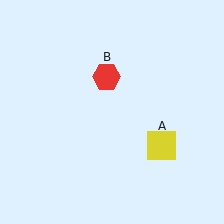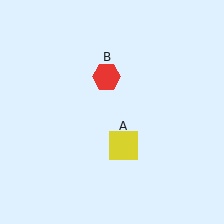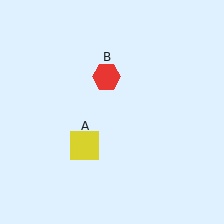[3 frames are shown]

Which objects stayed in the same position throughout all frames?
Red hexagon (object B) remained stationary.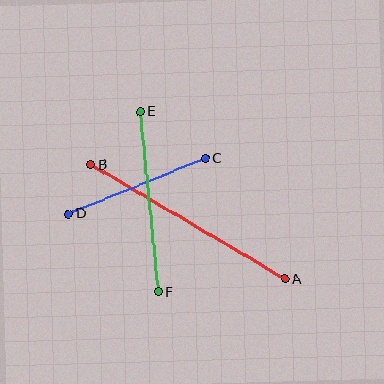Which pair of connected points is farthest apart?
Points A and B are farthest apart.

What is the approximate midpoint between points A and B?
The midpoint is at approximately (188, 222) pixels.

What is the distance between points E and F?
The distance is approximately 181 pixels.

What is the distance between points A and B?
The distance is approximately 225 pixels.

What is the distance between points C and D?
The distance is approximately 147 pixels.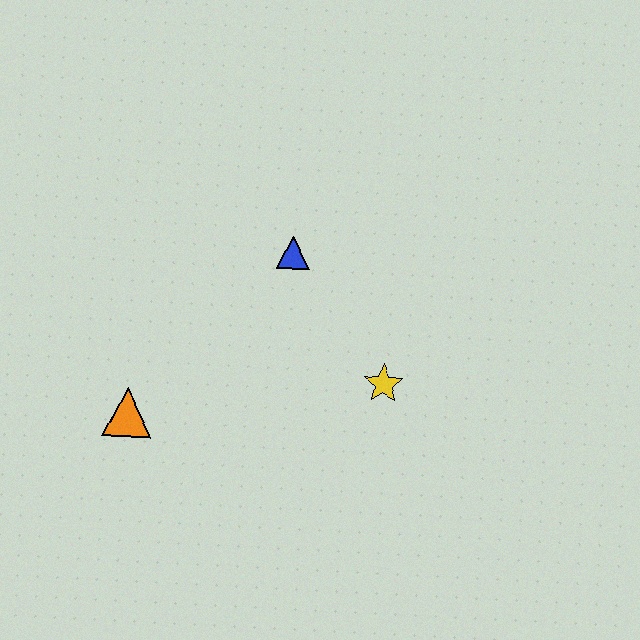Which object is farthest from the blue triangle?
The orange triangle is farthest from the blue triangle.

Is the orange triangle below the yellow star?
Yes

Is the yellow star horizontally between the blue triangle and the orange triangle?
No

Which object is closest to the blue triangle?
The yellow star is closest to the blue triangle.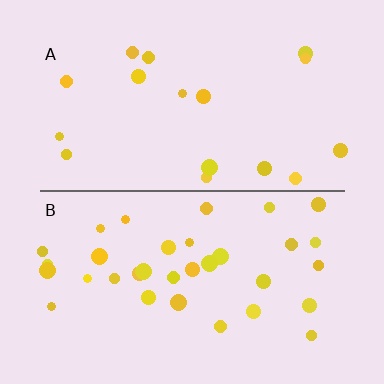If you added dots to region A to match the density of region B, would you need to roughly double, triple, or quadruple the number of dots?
Approximately double.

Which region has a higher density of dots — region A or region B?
B (the bottom).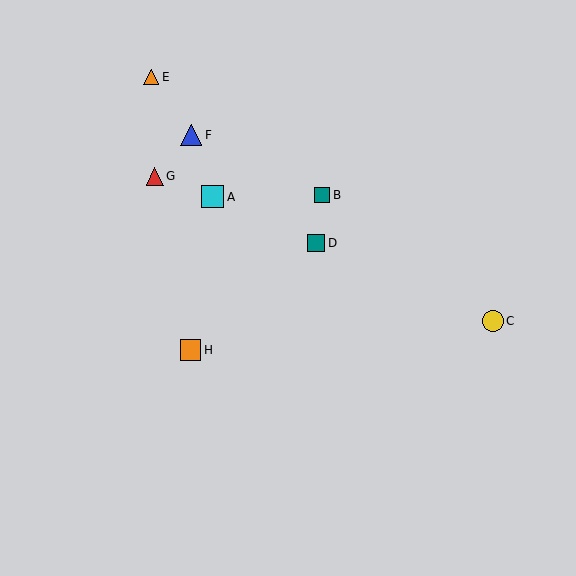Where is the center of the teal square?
The center of the teal square is at (322, 195).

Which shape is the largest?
The cyan square (labeled A) is the largest.